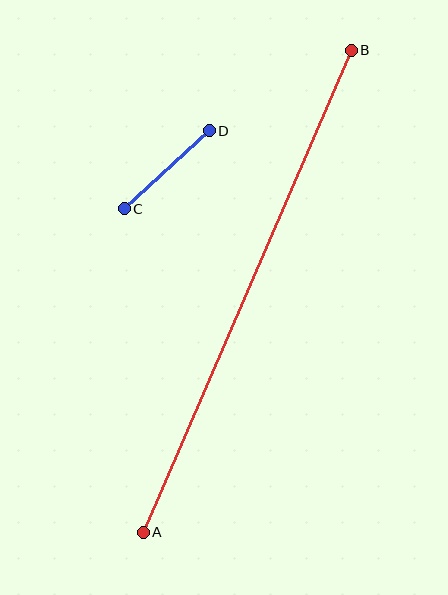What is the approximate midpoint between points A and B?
The midpoint is at approximately (247, 291) pixels.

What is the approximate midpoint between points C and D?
The midpoint is at approximately (167, 170) pixels.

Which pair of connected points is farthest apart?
Points A and B are farthest apart.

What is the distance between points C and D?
The distance is approximately 115 pixels.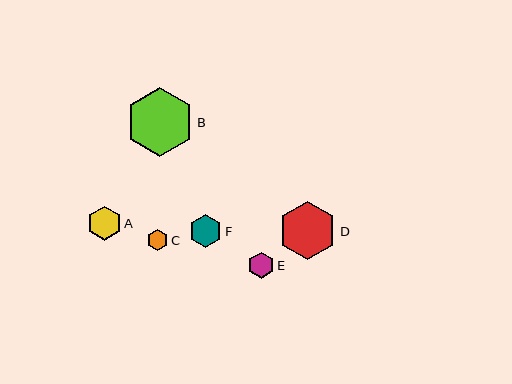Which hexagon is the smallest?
Hexagon C is the smallest with a size of approximately 21 pixels.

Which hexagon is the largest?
Hexagon B is the largest with a size of approximately 69 pixels.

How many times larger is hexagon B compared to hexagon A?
Hexagon B is approximately 2.0 times the size of hexagon A.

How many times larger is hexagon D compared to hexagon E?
Hexagon D is approximately 2.2 times the size of hexagon E.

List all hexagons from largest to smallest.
From largest to smallest: B, D, A, F, E, C.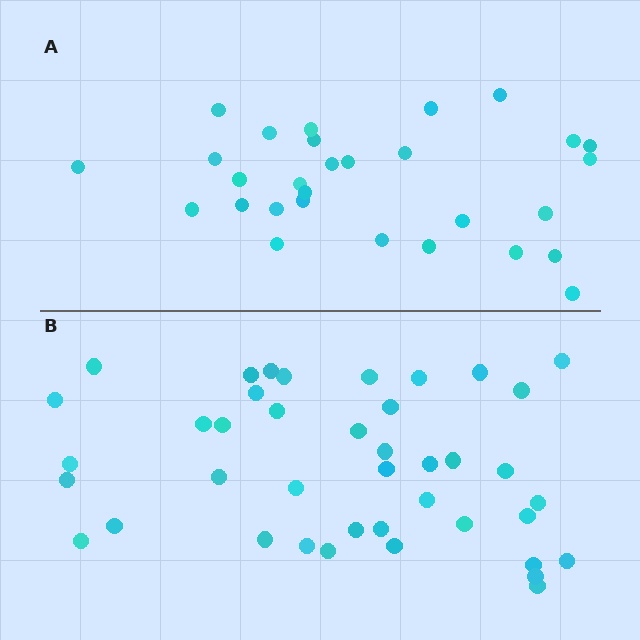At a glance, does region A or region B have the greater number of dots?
Region B (the bottom region) has more dots.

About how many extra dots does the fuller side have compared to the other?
Region B has roughly 12 or so more dots than region A.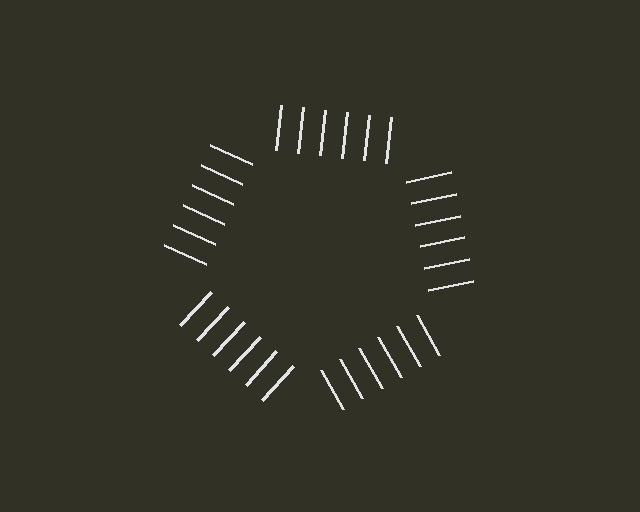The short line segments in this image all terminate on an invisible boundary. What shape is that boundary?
An illusory pentagon — the line segments terminate on its edges but no continuous stroke is drawn.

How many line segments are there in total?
30 — 6 along each of the 5 edges.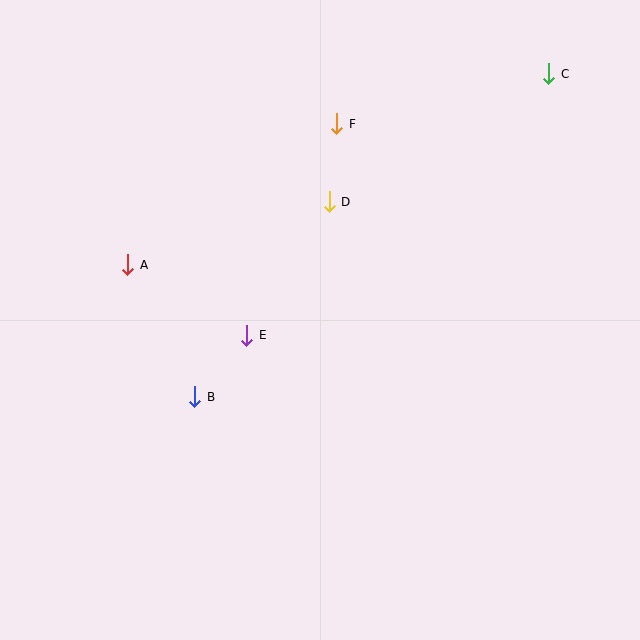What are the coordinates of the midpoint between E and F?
The midpoint between E and F is at (292, 230).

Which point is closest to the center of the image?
Point E at (247, 335) is closest to the center.